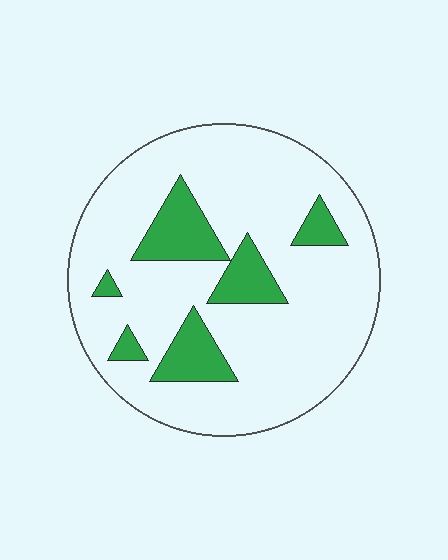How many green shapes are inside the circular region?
6.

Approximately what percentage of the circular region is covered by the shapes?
Approximately 20%.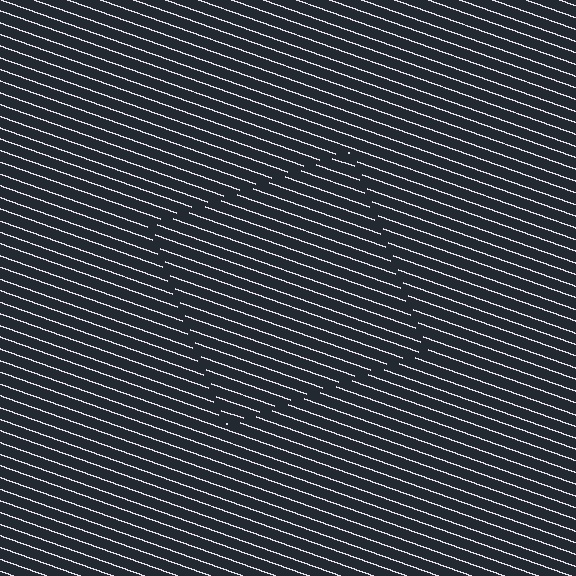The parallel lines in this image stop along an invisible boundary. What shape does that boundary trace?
An illusory square. The interior of the shape contains the same grating, shifted by half a period — the contour is defined by the phase discontinuity where line-ends from the inner and outer gratings abut.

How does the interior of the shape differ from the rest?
The interior of the shape contains the same grating, shifted by half a period — the contour is defined by the phase discontinuity where line-ends from the inner and outer gratings abut.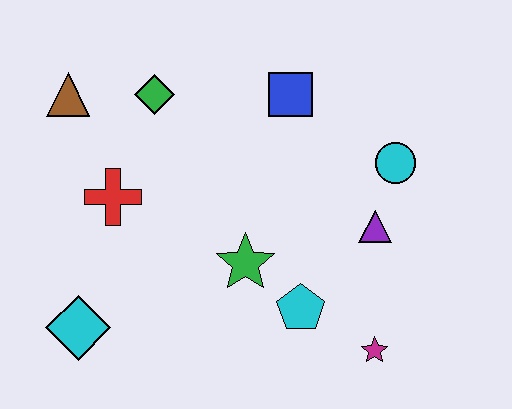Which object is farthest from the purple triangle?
The brown triangle is farthest from the purple triangle.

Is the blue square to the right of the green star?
Yes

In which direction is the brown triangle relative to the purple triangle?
The brown triangle is to the left of the purple triangle.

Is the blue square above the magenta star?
Yes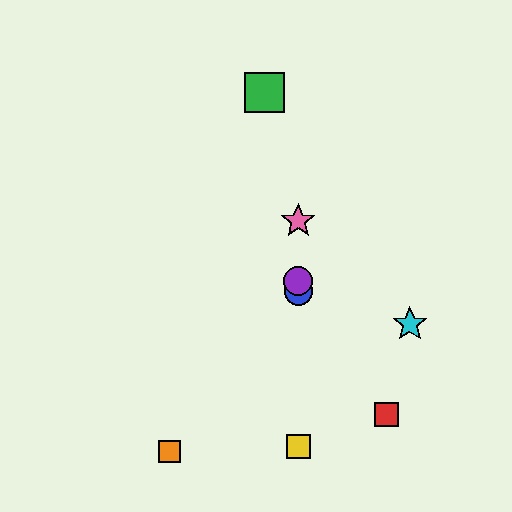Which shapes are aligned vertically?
The blue circle, the yellow square, the purple circle, the pink star are aligned vertically.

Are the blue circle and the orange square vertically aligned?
No, the blue circle is at x≈298 and the orange square is at x≈169.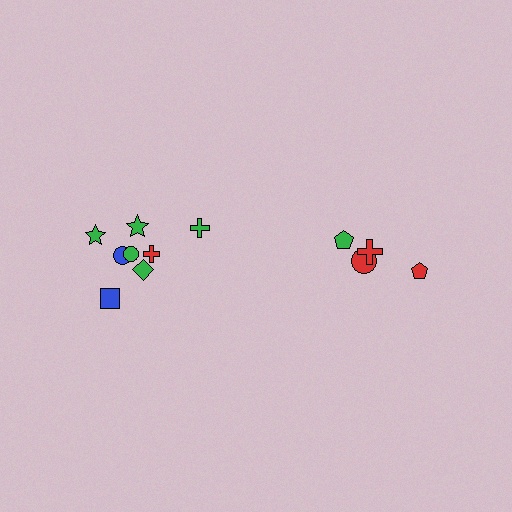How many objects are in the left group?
There are 8 objects.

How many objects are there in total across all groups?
There are 12 objects.